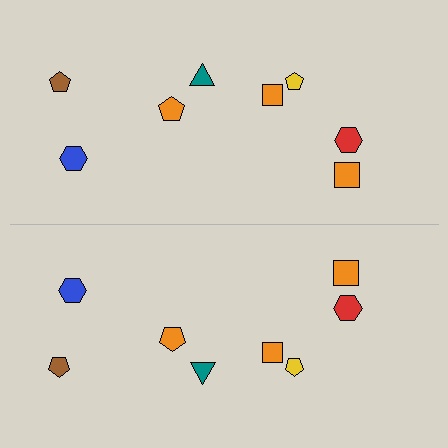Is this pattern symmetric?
Yes, this pattern has bilateral (reflection) symmetry.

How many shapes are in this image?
There are 16 shapes in this image.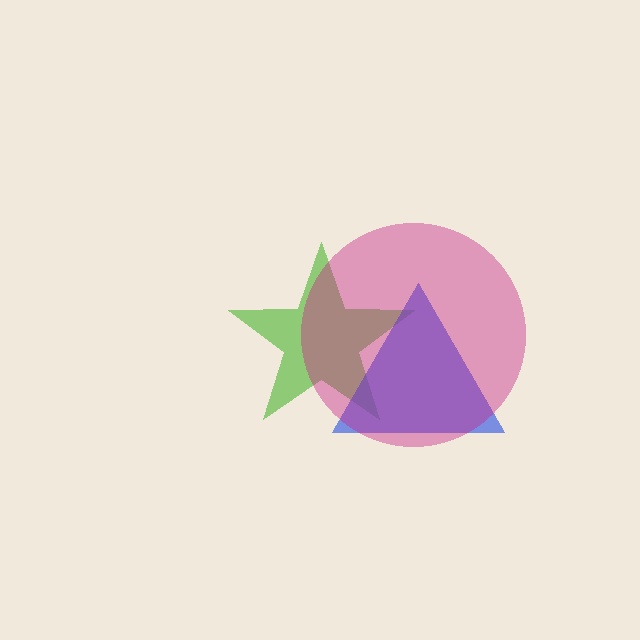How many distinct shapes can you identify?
There are 3 distinct shapes: a lime star, a blue triangle, a magenta circle.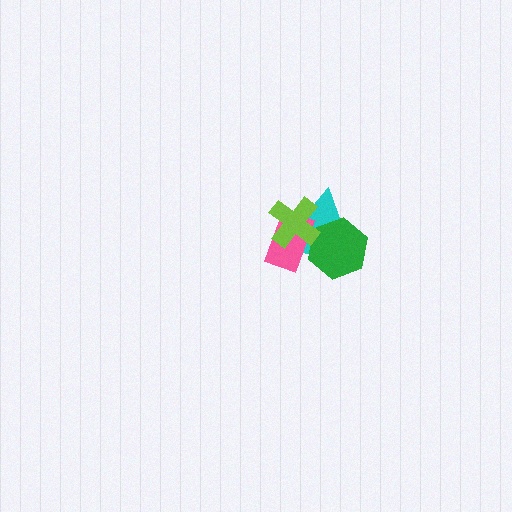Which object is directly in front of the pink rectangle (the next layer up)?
The green hexagon is directly in front of the pink rectangle.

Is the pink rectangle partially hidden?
Yes, it is partially covered by another shape.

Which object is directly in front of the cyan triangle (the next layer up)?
The pink rectangle is directly in front of the cyan triangle.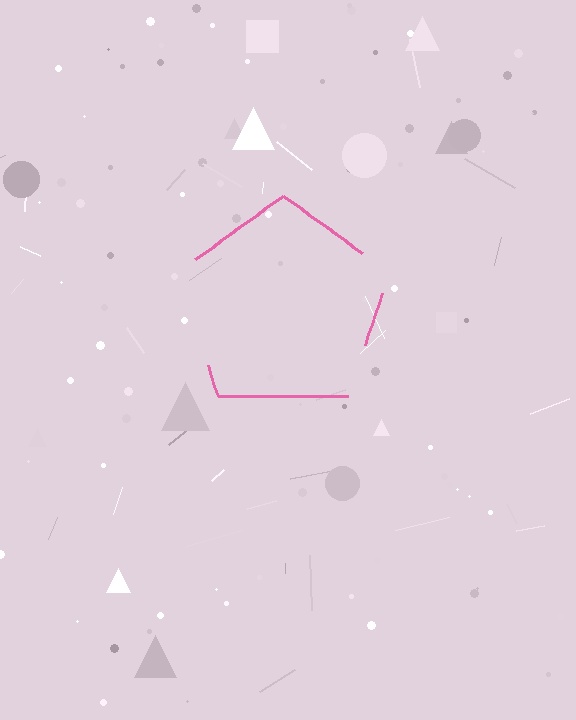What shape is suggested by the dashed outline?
The dashed outline suggests a pentagon.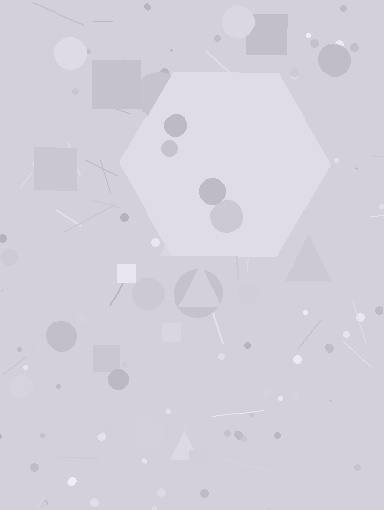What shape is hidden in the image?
A hexagon is hidden in the image.